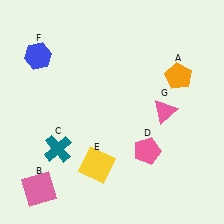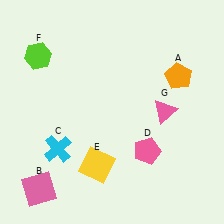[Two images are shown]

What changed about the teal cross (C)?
In Image 1, C is teal. In Image 2, it changed to cyan.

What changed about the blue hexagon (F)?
In Image 1, F is blue. In Image 2, it changed to lime.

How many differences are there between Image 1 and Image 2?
There are 2 differences between the two images.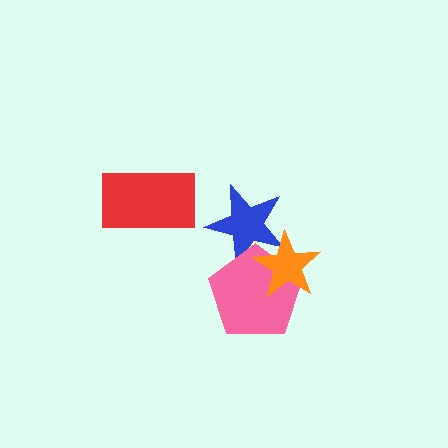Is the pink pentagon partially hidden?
Yes, it is partially covered by another shape.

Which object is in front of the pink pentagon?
The orange star is in front of the pink pentagon.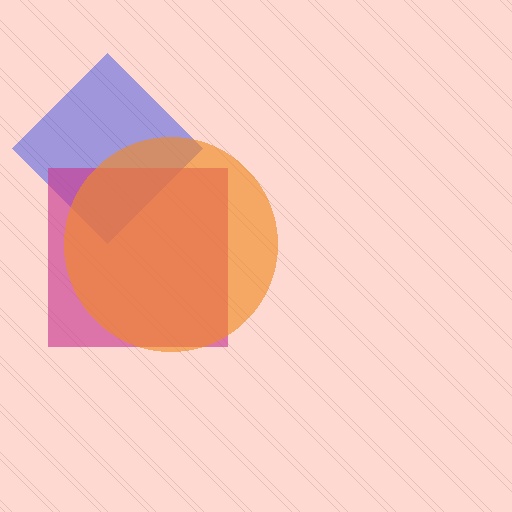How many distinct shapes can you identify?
There are 3 distinct shapes: a blue diamond, a magenta square, an orange circle.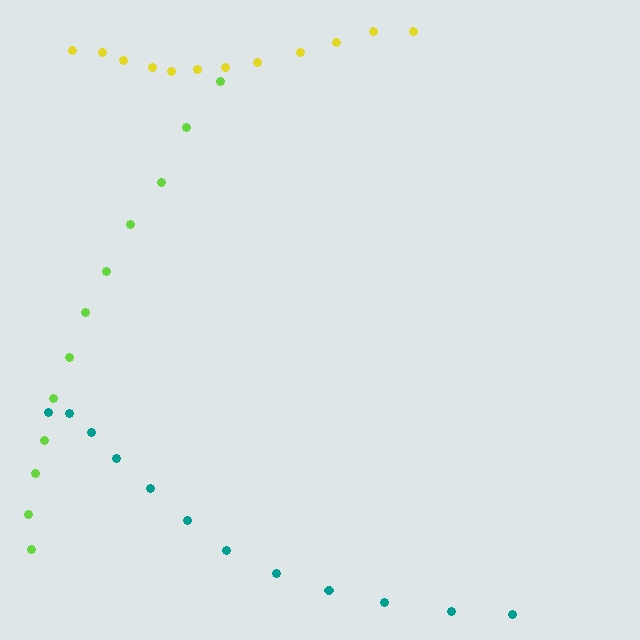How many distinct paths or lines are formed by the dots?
There are 3 distinct paths.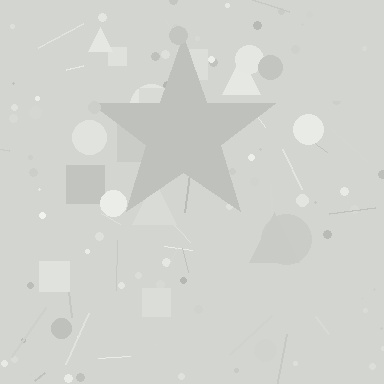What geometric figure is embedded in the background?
A star is embedded in the background.